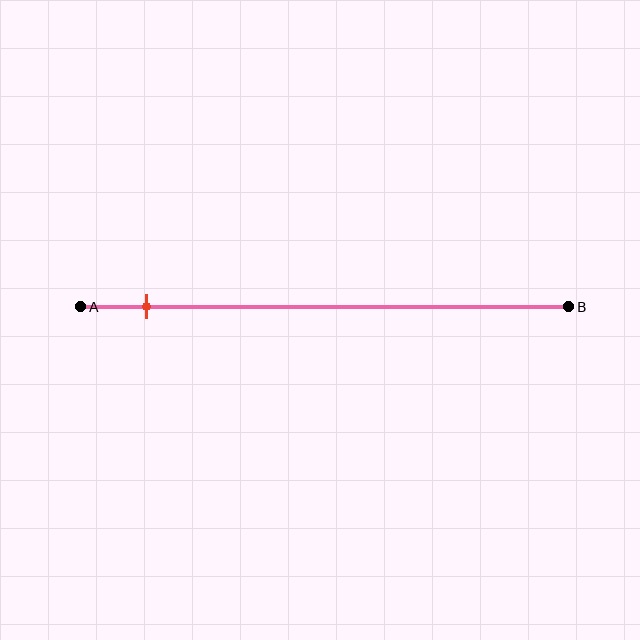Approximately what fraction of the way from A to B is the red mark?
The red mark is approximately 15% of the way from A to B.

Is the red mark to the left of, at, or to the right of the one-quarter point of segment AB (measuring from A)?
The red mark is to the left of the one-quarter point of segment AB.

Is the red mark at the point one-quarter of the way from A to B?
No, the mark is at about 15% from A, not at the 25% one-quarter point.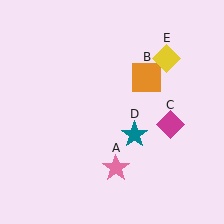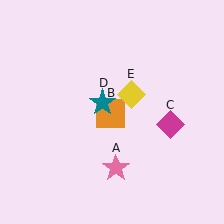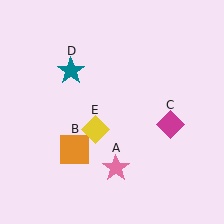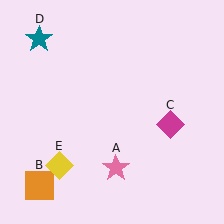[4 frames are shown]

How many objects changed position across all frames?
3 objects changed position: orange square (object B), teal star (object D), yellow diamond (object E).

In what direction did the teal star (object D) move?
The teal star (object D) moved up and to the left.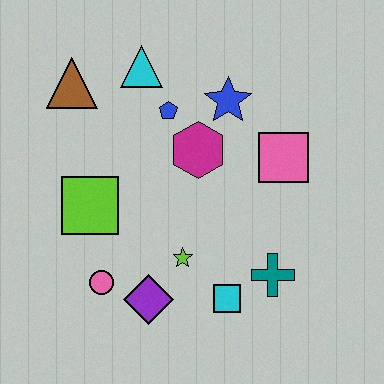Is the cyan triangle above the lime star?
Yes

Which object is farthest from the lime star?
The brown triangle is farthest from the lime star.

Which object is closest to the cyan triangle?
The blue pentagon is closest to the cyan triangle.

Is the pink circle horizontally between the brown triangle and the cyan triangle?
Yes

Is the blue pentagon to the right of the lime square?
Yes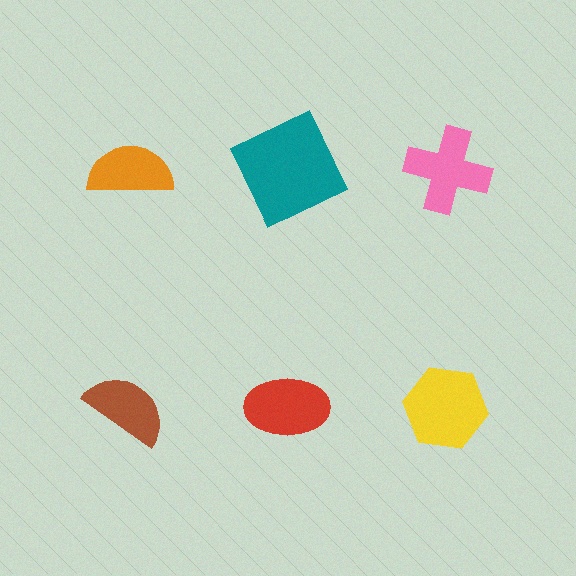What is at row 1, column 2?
A teal square.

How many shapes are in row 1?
3 shapes.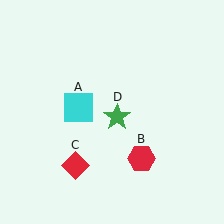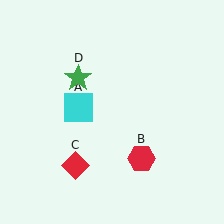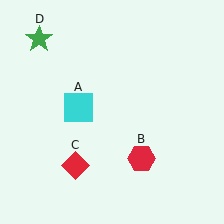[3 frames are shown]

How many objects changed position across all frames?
1 object changed position: green star (object D).